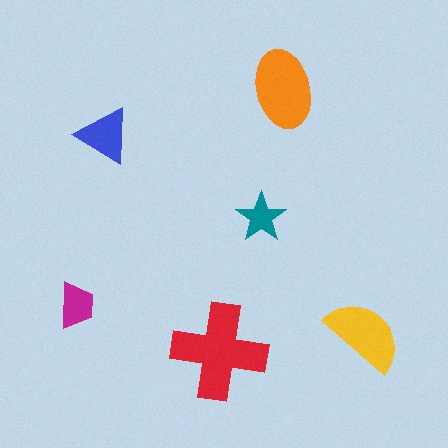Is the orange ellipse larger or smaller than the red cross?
Smaller.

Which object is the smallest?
The teal star.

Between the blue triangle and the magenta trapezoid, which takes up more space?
The blue triangle.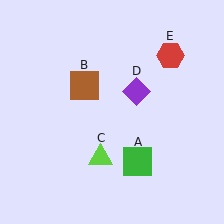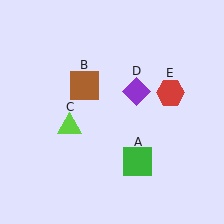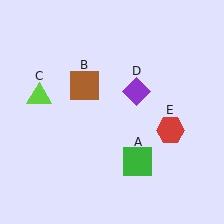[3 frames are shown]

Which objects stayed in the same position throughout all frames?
Green square (object A) and brown square (object B) and purple diamond (object D) remained stationary.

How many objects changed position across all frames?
2 objects changed position: lime triangle (object C), red hexagon (object E).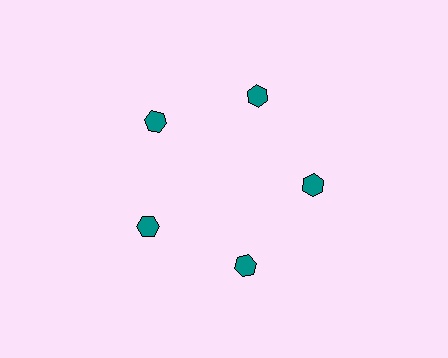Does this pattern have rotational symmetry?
Yes, this pattern has 5-fold rotational symmetry. It looks the same after rotating 72 degrees around the center.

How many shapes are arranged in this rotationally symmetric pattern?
There are 5 shapes, arranged in 5 groups of 1.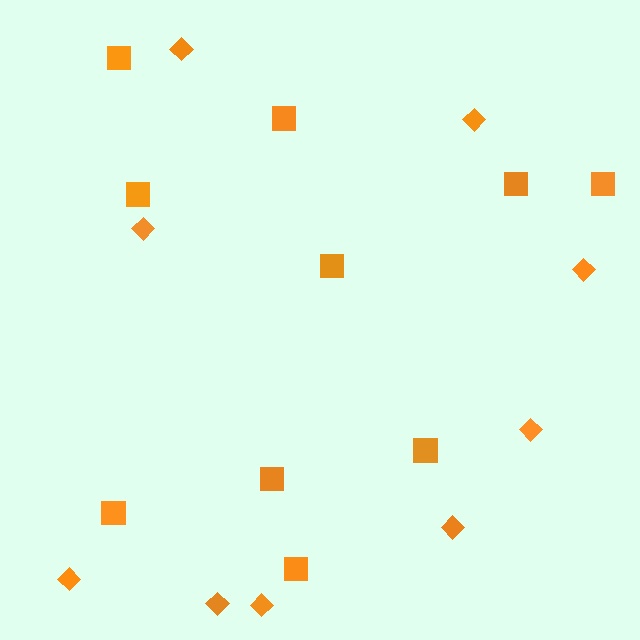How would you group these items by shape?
There are 2 groups: one group of diamonds (9) and one group of squares (10).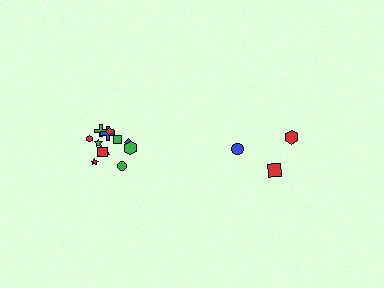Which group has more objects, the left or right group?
The left group.